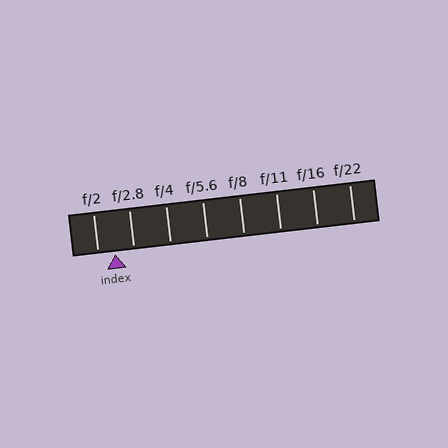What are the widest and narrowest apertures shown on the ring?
The widest aperture shown is f/2 and the narrowest is f/22.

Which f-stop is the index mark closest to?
The index mark is closest to f/2.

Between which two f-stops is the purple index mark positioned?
The index mark is between f/2 and f/2.8.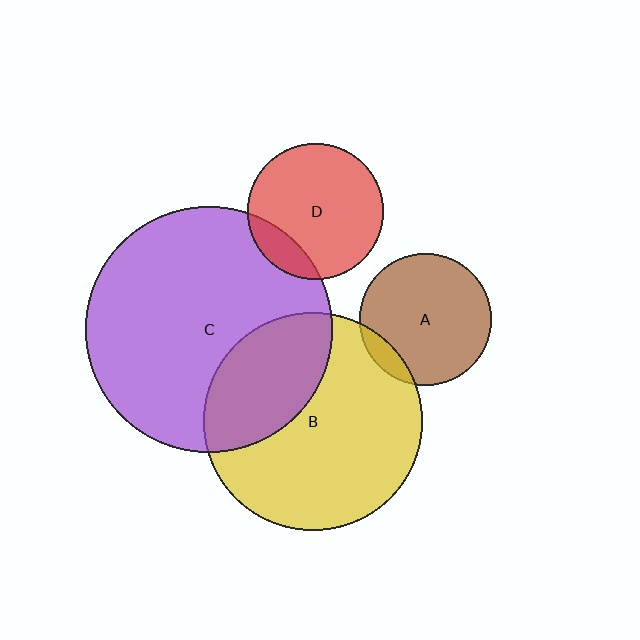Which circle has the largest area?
Circle C (purple).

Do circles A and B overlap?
Yes.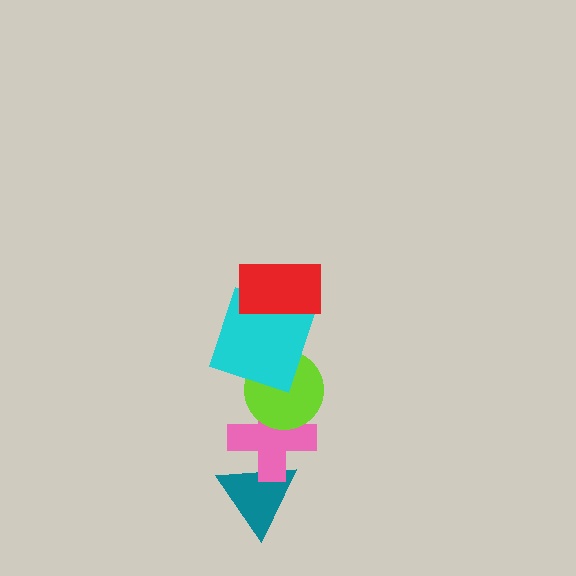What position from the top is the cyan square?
The cyan square is 2nd from the top.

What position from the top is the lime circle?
The lime circle is 3rd from the top.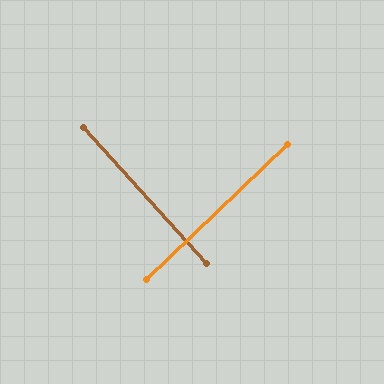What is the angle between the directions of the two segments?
Approximately 88 degrees.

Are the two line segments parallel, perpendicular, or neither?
Perpendicular — they meet at approximately 88°.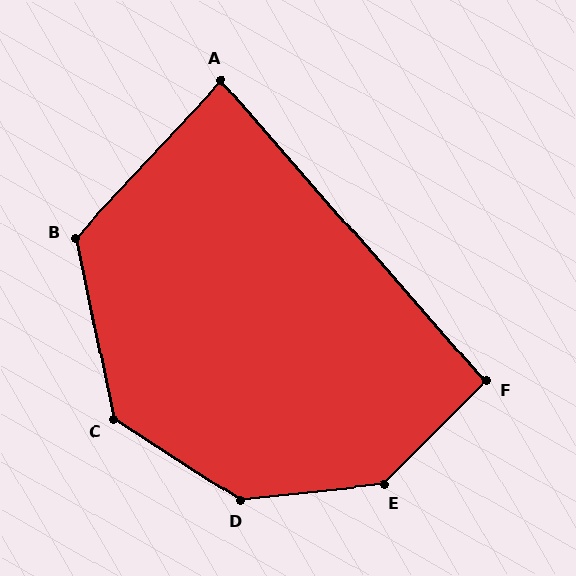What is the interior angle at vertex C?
Approximately 135 degrees (obtuse).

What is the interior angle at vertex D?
Approximately 140 degrees (obtuse).